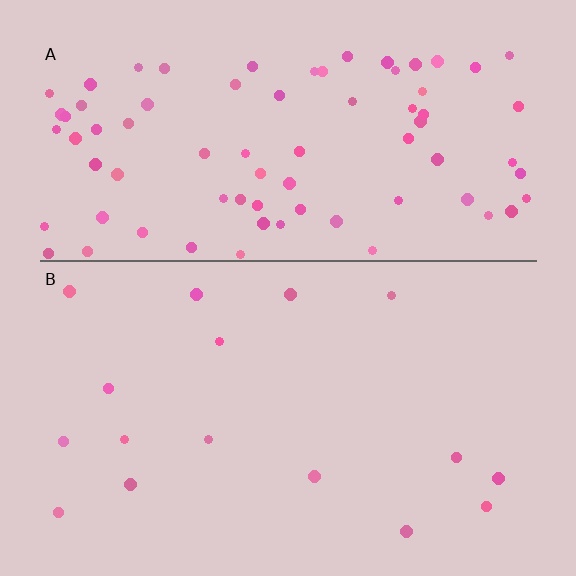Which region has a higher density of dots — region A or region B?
A (the top).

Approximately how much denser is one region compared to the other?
Approximately 4.8× — region A over region B.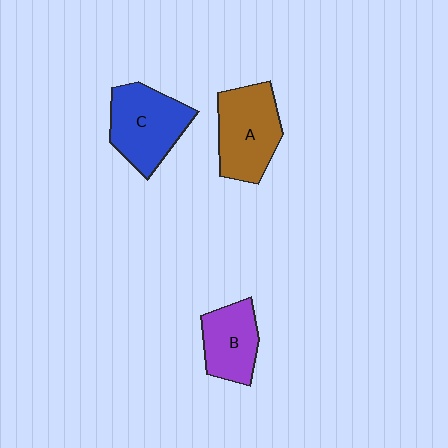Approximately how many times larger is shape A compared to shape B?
Approximately 1.4 times.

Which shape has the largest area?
Shape A (brown).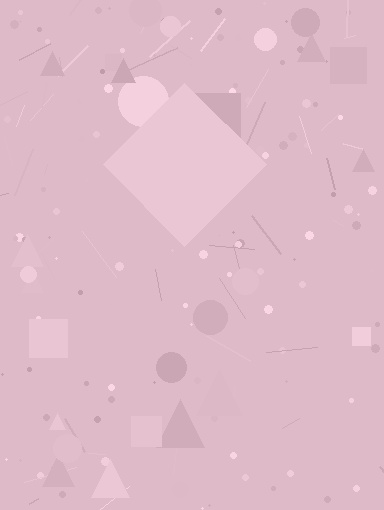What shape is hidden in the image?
A diamond is hidden in the image.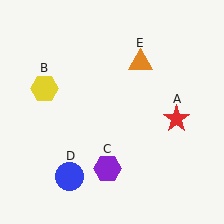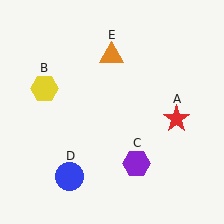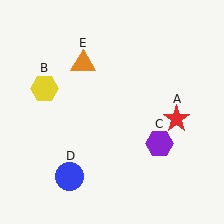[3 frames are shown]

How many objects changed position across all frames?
2 objects changed position: purple hexagon (object C), orange triangle (object E).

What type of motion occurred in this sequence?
The purple hexagon (object C), orange triangle (object E) rotated counterclockwise around the center of the scene.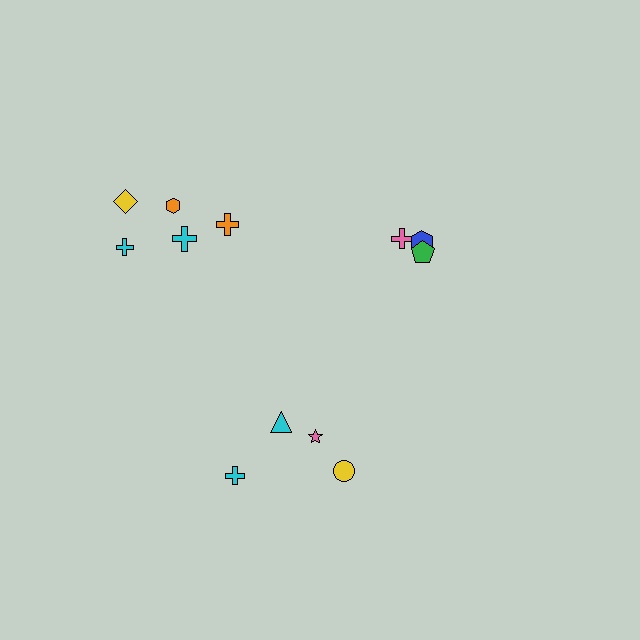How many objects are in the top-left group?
There are 5 objects.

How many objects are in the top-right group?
There are 3 objects.